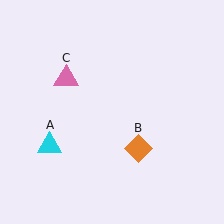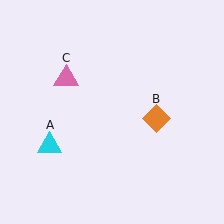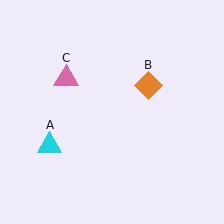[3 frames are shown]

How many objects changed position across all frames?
1 object changed position: orange diamond (object B).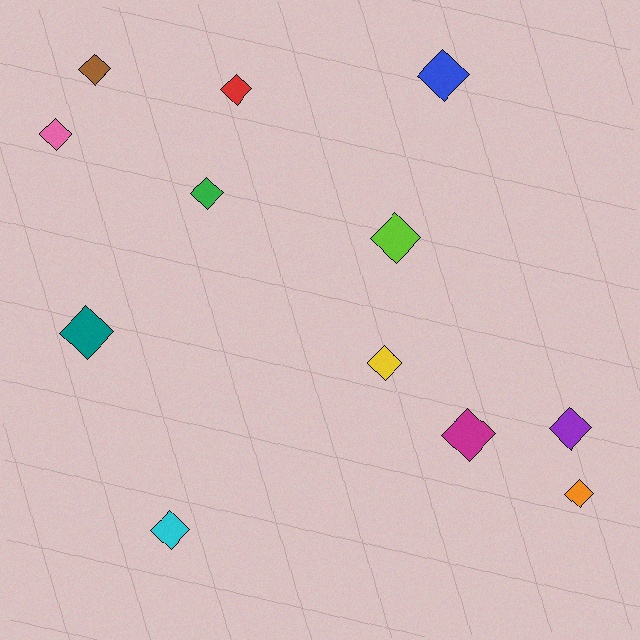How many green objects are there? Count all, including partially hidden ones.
There is 1 green object.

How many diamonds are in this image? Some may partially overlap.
There are 12 diamonds.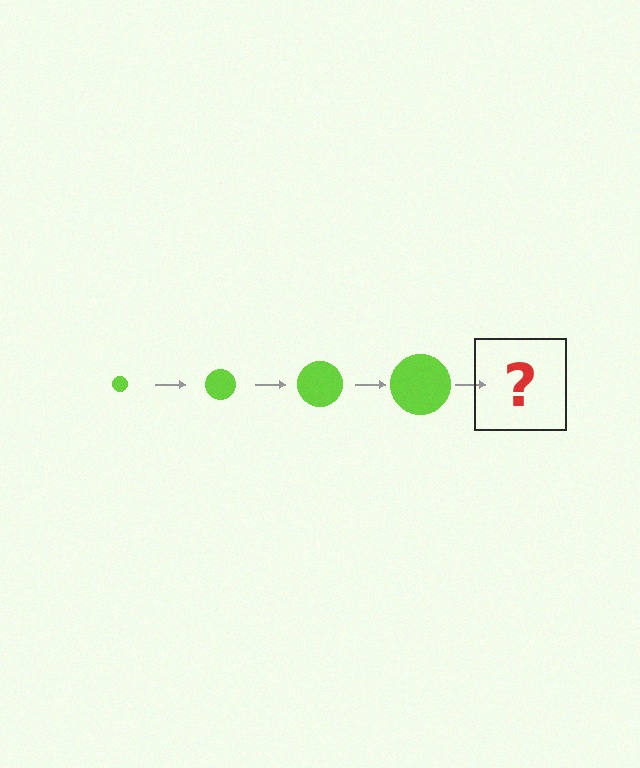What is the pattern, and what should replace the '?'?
The pattern is that the circle gets progressively larger each step. The '?' should be a lime circle, larger than the previous one.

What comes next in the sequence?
The next element should be a lime circle, larger than the previous one.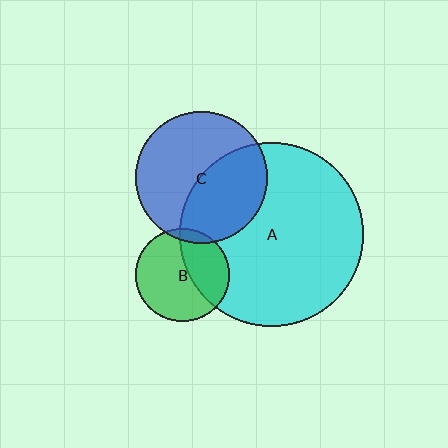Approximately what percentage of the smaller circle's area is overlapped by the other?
Approximately 45%.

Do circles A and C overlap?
Yes.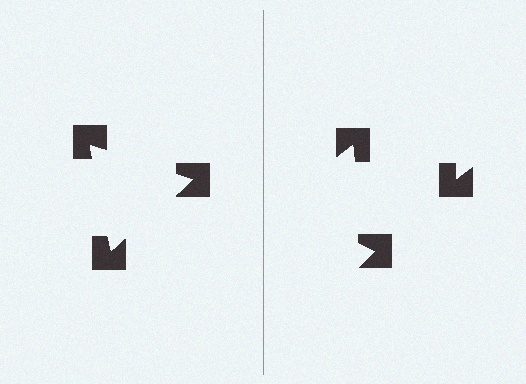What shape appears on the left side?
An illusory triangle.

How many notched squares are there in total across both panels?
6 — 3 on each side.